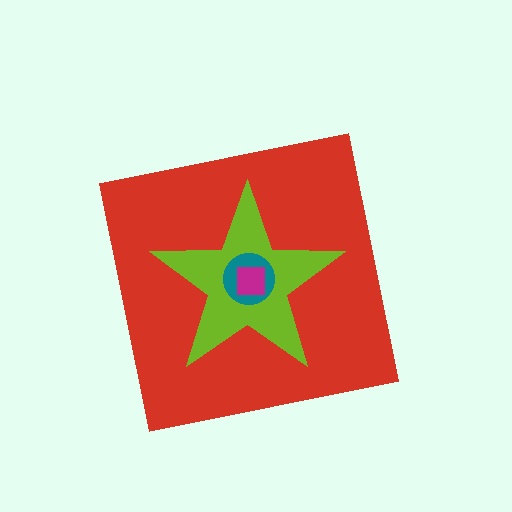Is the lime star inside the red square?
Yes.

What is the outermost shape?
The red square.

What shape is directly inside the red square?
The lime star.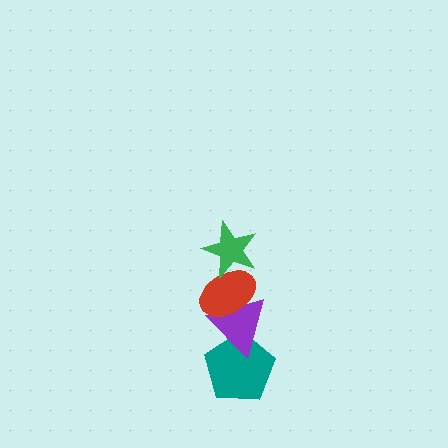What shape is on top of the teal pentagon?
The purple triangle is on top of the teal pentagon.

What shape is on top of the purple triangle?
The red ellipse is on top of the purple triangle.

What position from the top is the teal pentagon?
The teal pentagon is 4th from the top.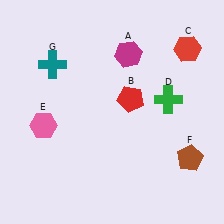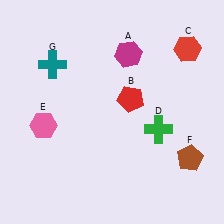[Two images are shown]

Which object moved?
The green cross (D) moved down.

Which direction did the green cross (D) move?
The green cross (D) moved down.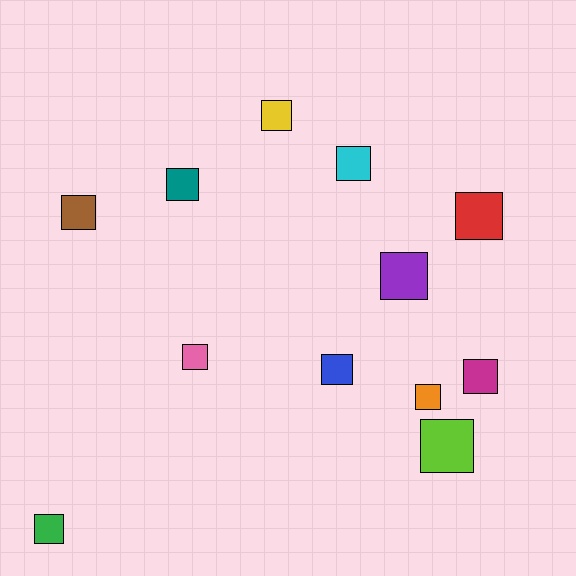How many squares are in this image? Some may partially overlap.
There are 12 squares.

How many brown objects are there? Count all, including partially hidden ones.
There is 1 brown object.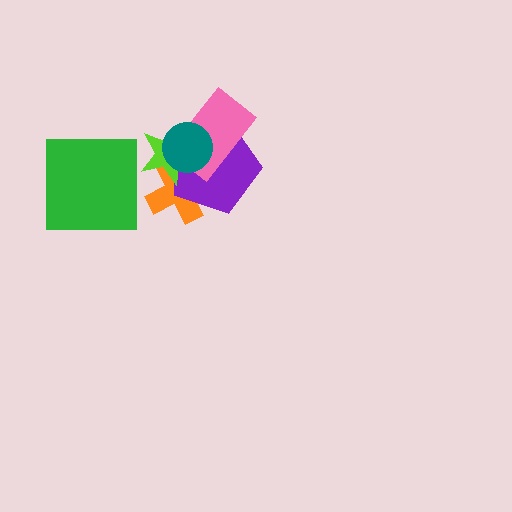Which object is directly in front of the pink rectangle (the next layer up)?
The lime star is directly in front of the pink rectangle.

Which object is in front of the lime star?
The teal circle is in front of the lime star.